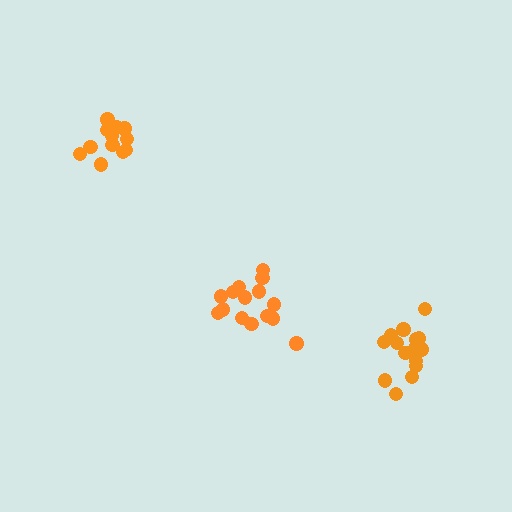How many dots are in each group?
Group 1: 12 dots, Group 2: 16 dots, Group 3: 15 dots (43 total).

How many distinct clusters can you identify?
There are 3 distinct clusters.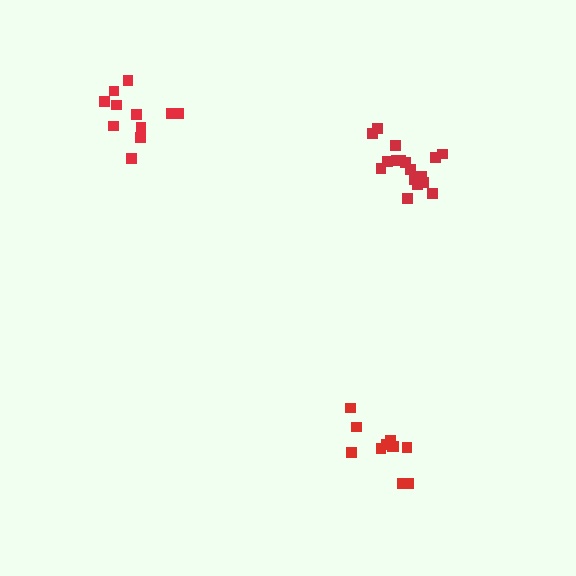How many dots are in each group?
Group 1: 11 dots, Group 2: 17 dots, Group 3: 11 dots (39 total).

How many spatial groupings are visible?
There are 3 spatial groupings.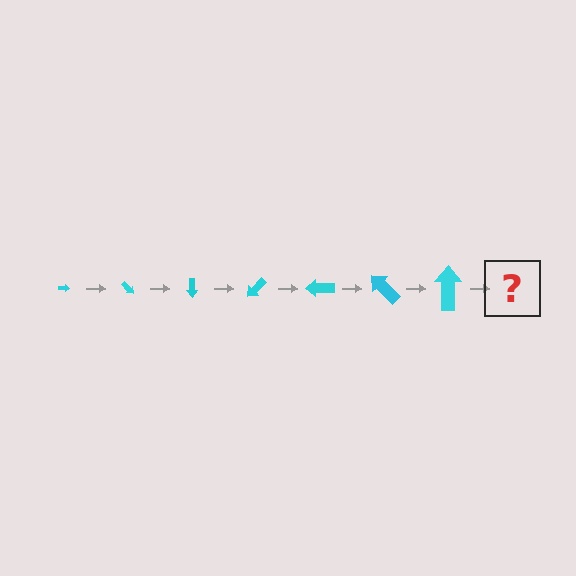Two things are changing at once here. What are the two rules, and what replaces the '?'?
The two rules are that the arrow grows larger each step and it rotates 45 degrees each step. The '?' should be an arrow, larger than the previous one and rotated 315 degrees from the start.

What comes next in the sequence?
The next element should be an arrow, larger than the previous one and rotated 315 degrees from the start.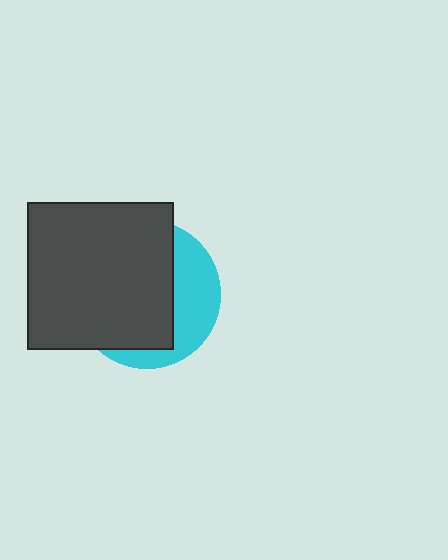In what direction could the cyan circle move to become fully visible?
The cyan circle could move right. That would shift it out from behind the dark gray square entirely.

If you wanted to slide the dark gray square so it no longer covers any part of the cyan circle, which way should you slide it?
Slide it left — that is the most direct way to separate the two shapes.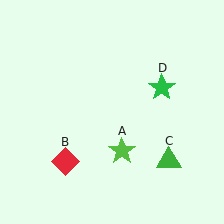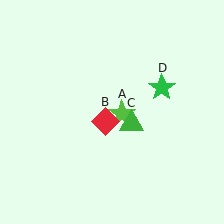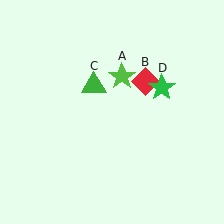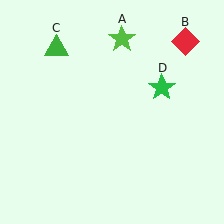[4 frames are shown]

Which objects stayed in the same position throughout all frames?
Green star (object D) remained stationary.